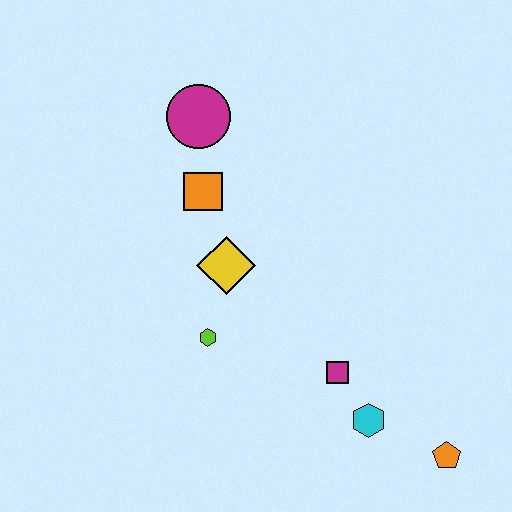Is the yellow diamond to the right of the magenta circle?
Yes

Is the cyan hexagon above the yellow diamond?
No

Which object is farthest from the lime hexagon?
The orange pentagon is farthest from the lime hexagon.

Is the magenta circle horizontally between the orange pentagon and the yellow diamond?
No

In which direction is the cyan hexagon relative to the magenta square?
The cyan hexagon is below the magenta square.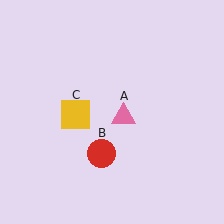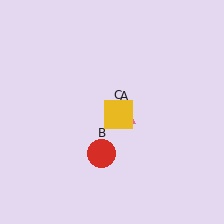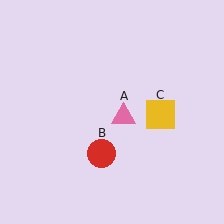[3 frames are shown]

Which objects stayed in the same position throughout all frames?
Pink triangle (object A) and red circle (object B) remained stationary.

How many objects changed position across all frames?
1 object changed position: yellow square (object C).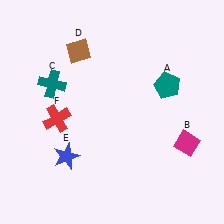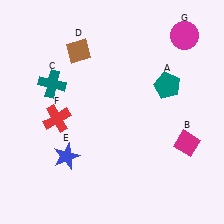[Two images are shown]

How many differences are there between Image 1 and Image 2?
There is 1 difference between the two images.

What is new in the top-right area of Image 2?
A magenta circle (G) was added in the top-right area of Image 2.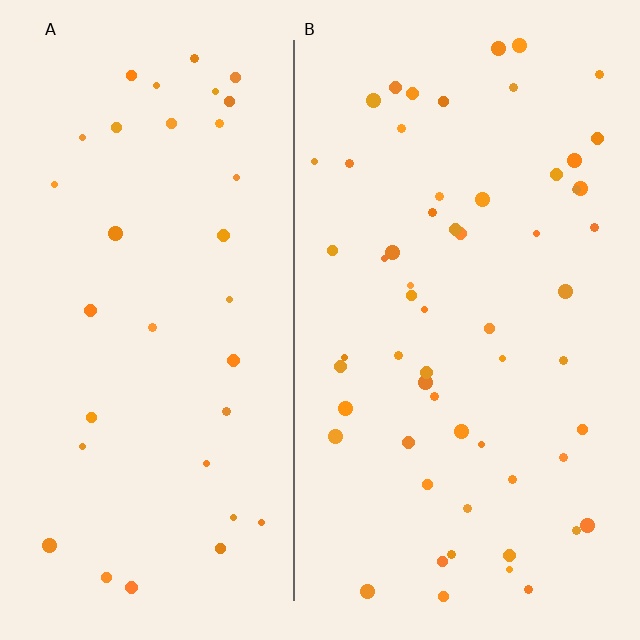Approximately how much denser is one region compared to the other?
Approximately 1.7× — region B over region A.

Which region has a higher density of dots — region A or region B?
B (the right).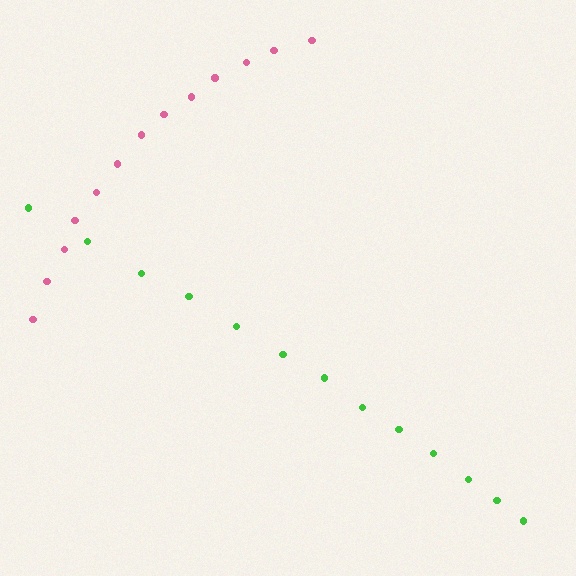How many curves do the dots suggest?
There are 2 distinct paths.